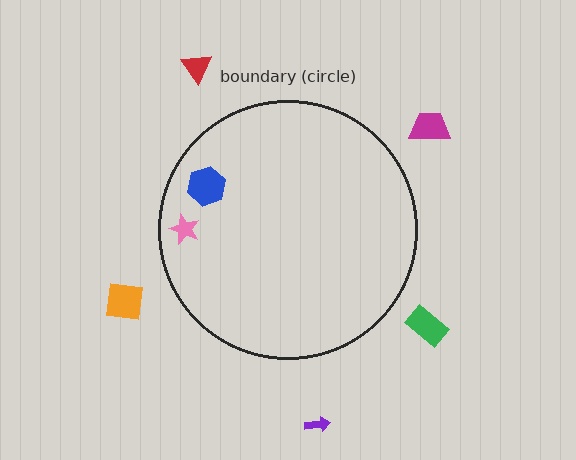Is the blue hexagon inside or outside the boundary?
Inside.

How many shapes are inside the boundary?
2 inside, 5 outside.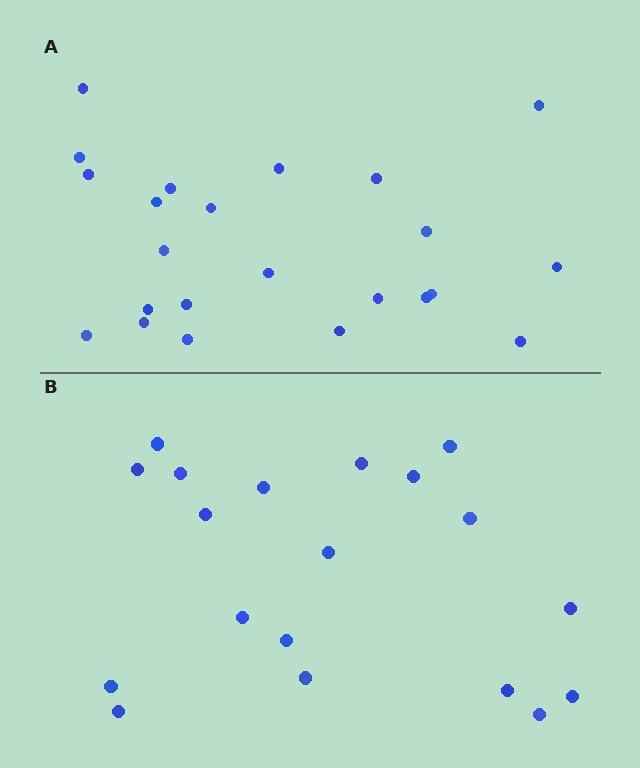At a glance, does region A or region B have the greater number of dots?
Region A (the top region) has more dots.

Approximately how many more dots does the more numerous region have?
Region A has about 4 more dots than region B.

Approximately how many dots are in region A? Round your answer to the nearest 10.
About 20 dots. (The exact count is 23, which rounds to 20.)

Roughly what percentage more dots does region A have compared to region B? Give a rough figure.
About 20% more.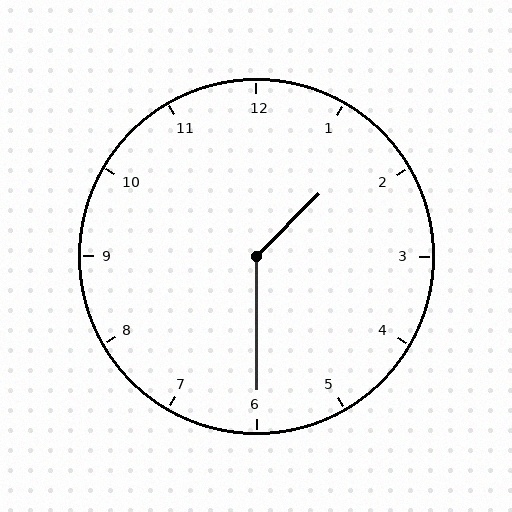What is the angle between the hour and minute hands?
Approximately 135 degrees.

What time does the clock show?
1:30.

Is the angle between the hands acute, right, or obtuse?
It is obtuse.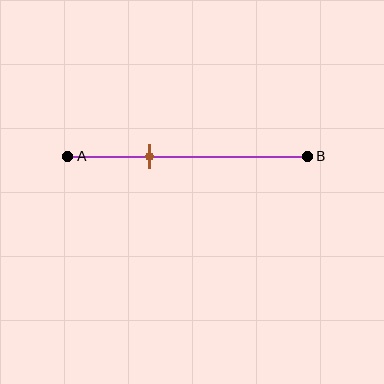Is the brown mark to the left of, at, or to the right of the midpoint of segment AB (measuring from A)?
The brown mark is to the left of the midpoint of segment AB.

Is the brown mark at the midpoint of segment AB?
No, the mark is at about 35% from A, not at the 50% midpoint.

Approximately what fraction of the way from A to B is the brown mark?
The brown mark is approximately 35% of the way from A to B.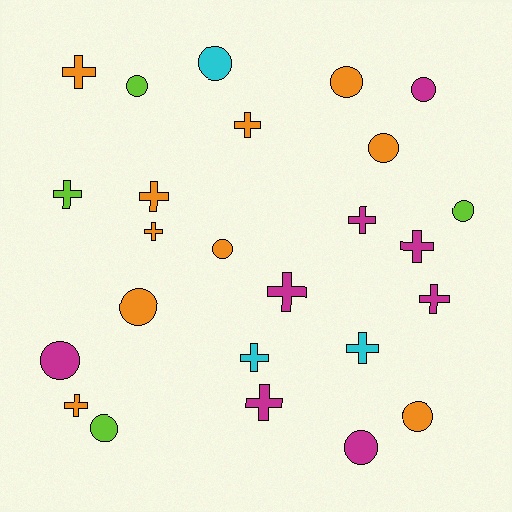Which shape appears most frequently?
Cross, with 13 objects.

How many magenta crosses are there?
There are 5 magenta crosses.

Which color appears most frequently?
Orange, with 10 objects.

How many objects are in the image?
There are 25 objects.